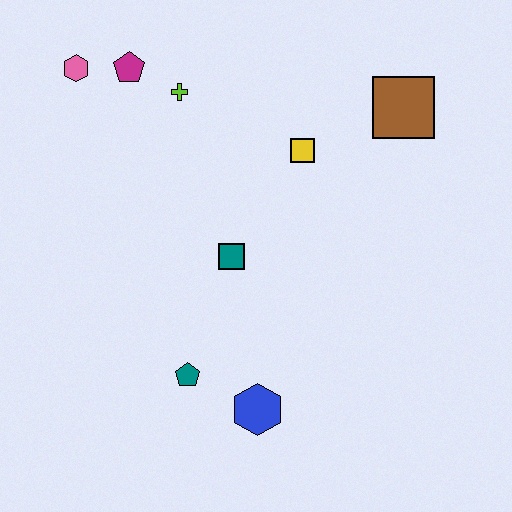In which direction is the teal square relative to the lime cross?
The teal square is below the lime cross.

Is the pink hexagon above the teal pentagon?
Yes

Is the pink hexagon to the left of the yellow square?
Yes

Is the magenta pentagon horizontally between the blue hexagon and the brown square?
No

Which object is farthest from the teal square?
The pink hexagon is farthest from the teal square.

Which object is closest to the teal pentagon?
The blue hexagon is closest to the teal pentagon.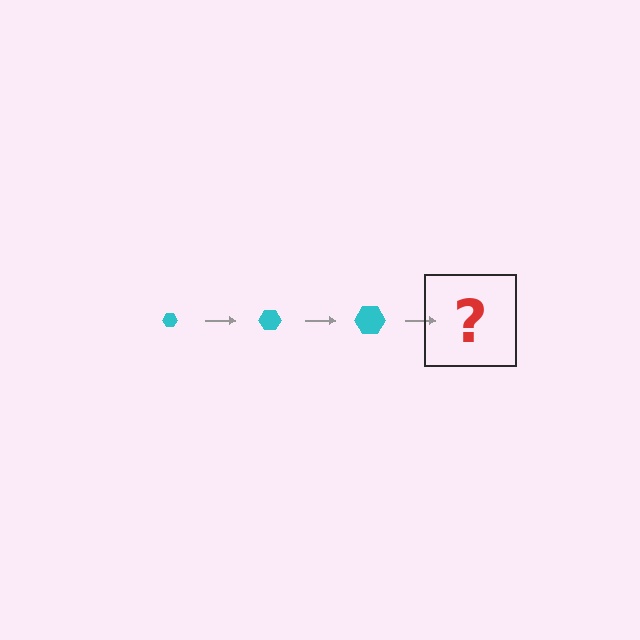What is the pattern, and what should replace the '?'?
The pattern is that the hexagon gets progressively larger each step. The '?' should be a cyan hexagon, larger than the previous one.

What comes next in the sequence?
The next element should be a cyan hexagon, larger than the previous one.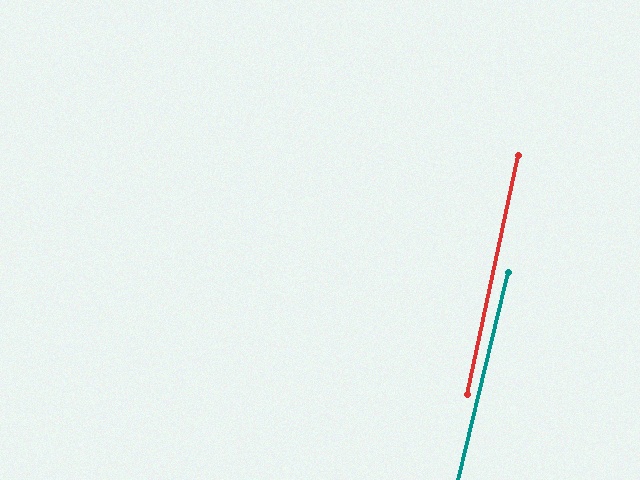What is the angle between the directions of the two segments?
Approximately 2 degrees.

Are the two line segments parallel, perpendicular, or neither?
Parallel — their directions differ by only 1.7°.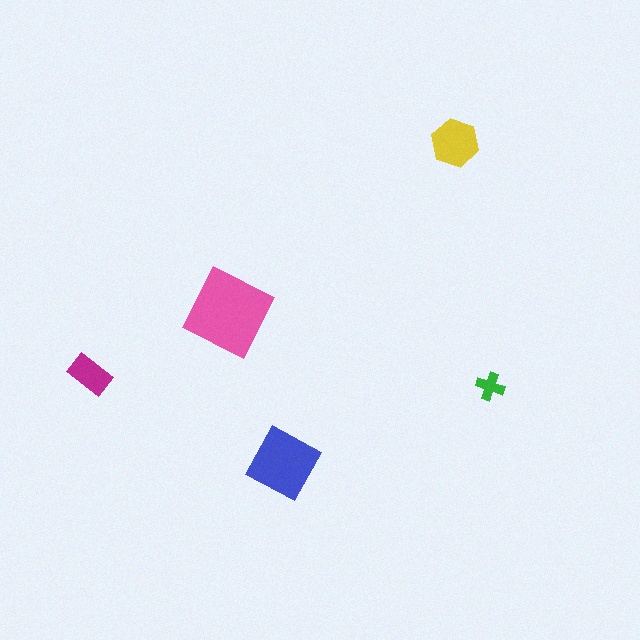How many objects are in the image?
There are 5 objects in the image.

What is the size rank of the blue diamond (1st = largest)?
2nd.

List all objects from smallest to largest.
The green cross, the magenta rectangle, the yellow hexagon, the blue diamond, the pink square.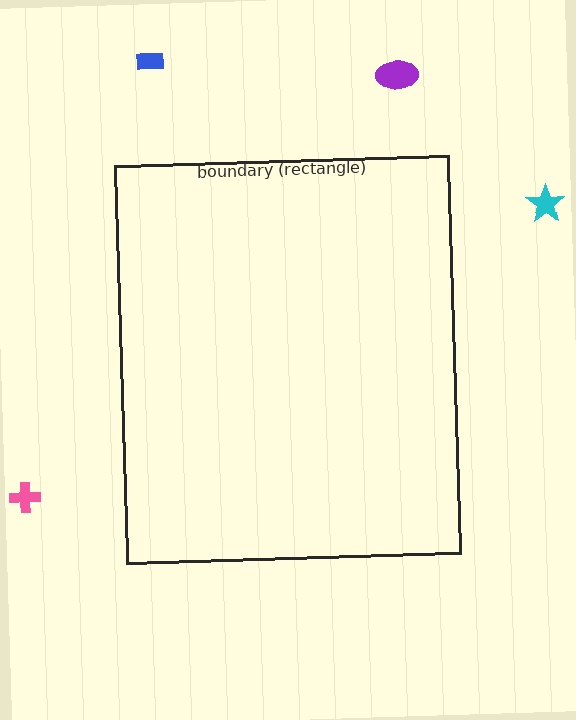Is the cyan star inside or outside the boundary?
Outside.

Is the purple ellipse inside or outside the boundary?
Outside.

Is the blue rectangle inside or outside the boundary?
Outside.